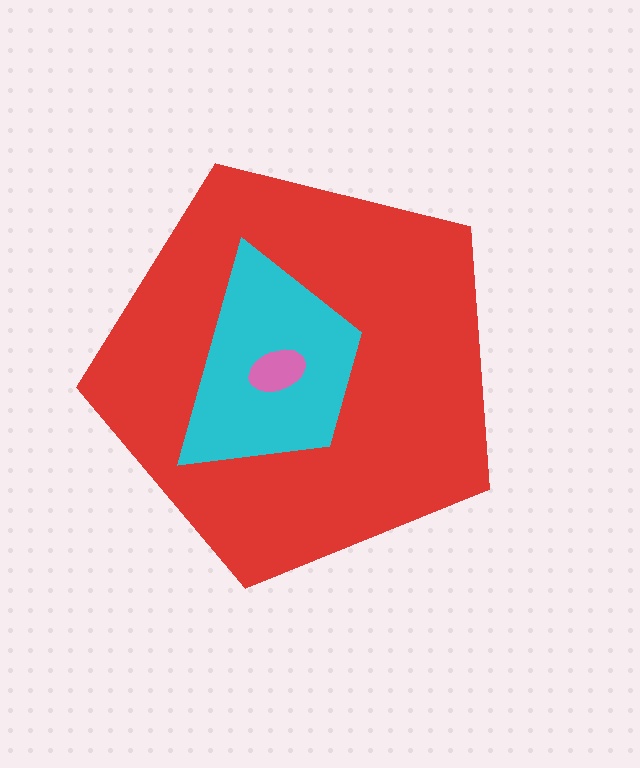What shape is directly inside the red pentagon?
The cyan trapezoid.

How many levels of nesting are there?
3.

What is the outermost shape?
The red pentagon.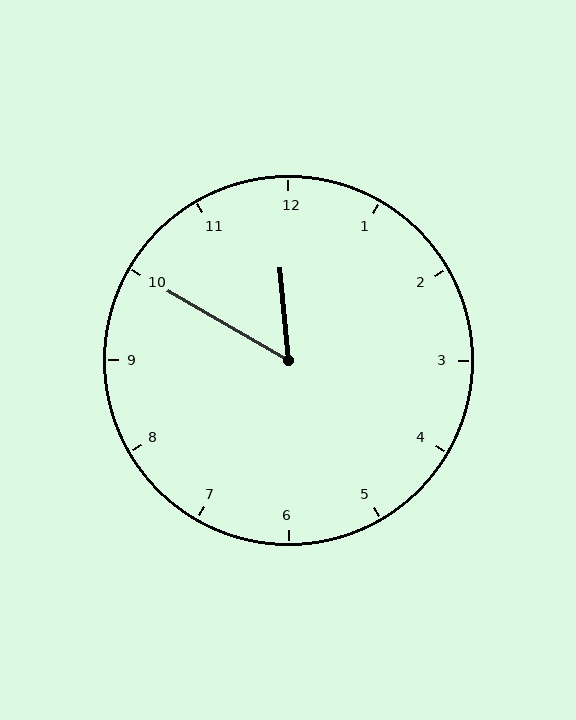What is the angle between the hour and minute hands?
Approximately 55 degrees.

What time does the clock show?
11:50.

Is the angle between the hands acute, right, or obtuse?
It is acute.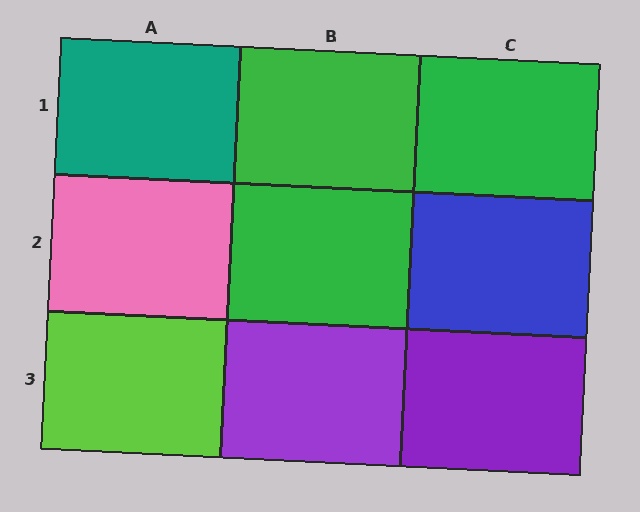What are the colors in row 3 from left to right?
Lime, purple, purple.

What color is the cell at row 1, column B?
Green.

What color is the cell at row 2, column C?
Blue.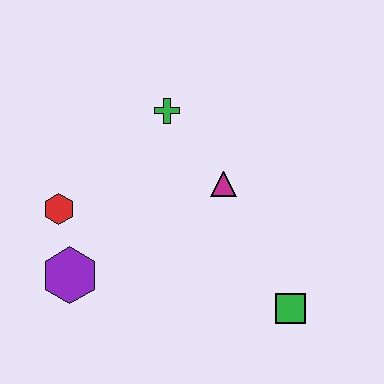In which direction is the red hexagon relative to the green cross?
The red hexagon is to the left of the green cross.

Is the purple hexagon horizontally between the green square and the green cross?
No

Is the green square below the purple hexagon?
Yes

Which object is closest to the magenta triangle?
The green cross is closest to the magenta triangle.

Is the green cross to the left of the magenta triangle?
Yes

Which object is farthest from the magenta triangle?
The purple hexagon is farthest from the magenta triangle.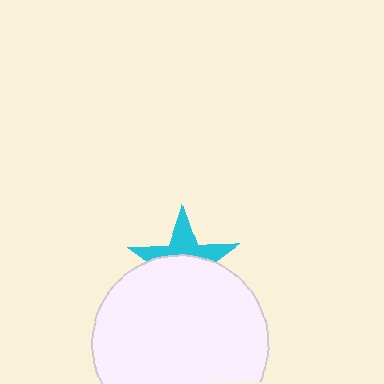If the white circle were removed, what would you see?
You would see the complete cyan star.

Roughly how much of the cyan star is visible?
A small part of it is visible (roughly 42%).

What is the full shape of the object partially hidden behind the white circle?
The partially hidden object is a cyan star.